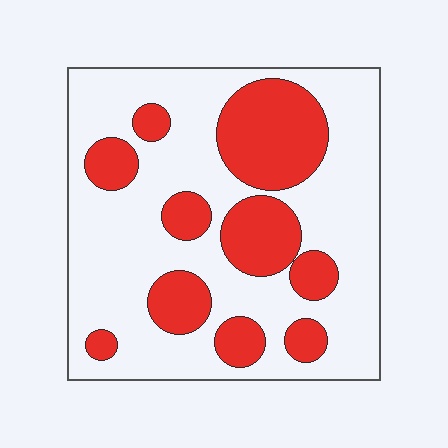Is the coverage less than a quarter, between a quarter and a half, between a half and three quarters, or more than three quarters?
Between a quarter and a half.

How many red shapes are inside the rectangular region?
10.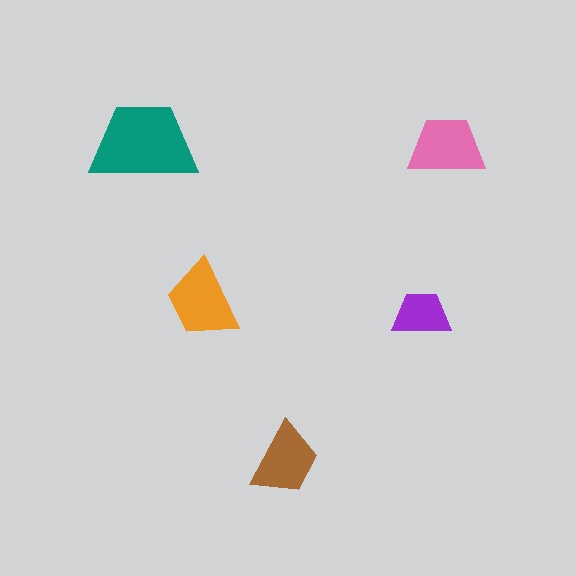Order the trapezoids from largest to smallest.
the teal one, the orange one, the pink one, the brown one, the purple one.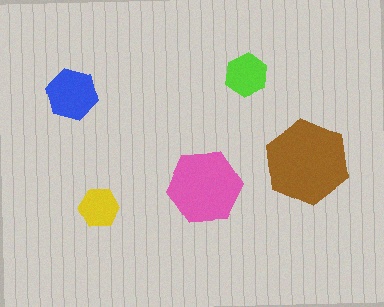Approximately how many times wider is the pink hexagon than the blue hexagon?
About 1.5 times wider.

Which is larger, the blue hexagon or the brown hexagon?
The brown one.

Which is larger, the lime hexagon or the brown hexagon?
The brown one.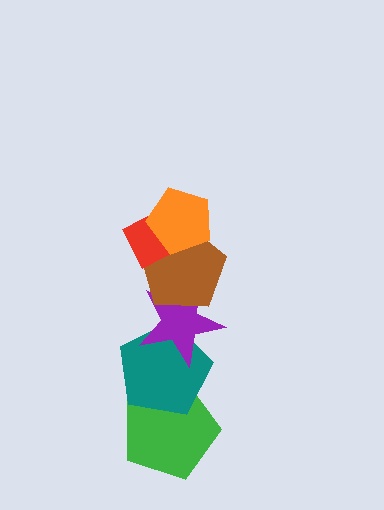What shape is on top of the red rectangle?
The orange pentagon is on top of the red rectangle.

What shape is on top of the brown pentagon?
The red rectangle is on top of the brown pentagon.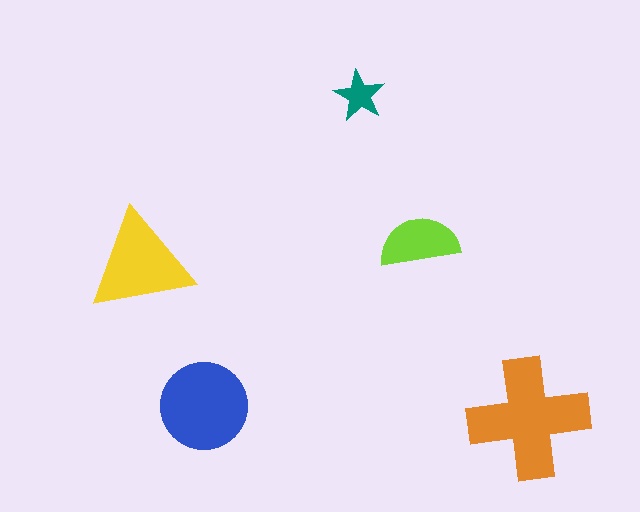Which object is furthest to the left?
The yellow triangle is leftmost.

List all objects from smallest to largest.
The teal star, the lime semicircle, the yellow triangle, the blue circle, the orange cross.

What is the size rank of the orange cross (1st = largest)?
1st.